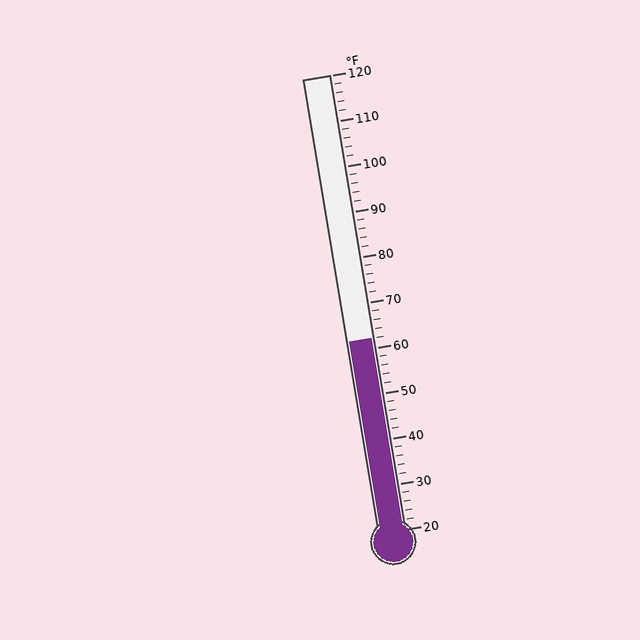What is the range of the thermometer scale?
The thermometer scale ranges from 20°F to 120°F.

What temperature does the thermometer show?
The thermometer shows approximately 62°F.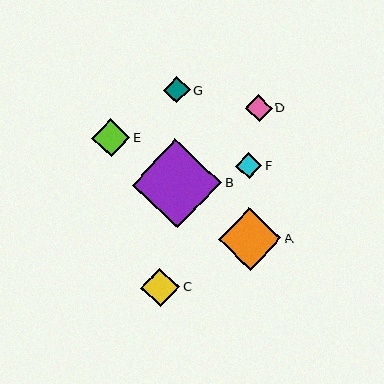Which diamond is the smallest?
Diamond F is the smallest with a size of approximately 26 pixels.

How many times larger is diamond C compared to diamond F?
Diamond C is approximately 1.5 times the size of diamond F.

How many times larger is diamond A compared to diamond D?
Diamond A is approximately 2.4 times the size of diamond D.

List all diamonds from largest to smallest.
From largest to smallest: B, A, C, E, D, G, F.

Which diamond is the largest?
Diamond B is the largest with a size of approximately 89 pixels.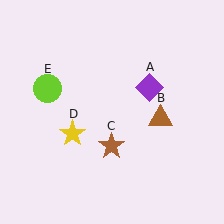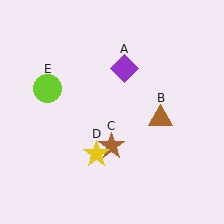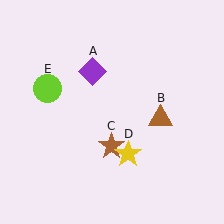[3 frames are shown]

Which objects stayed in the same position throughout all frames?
Brown triangle (object B) and brown star (object C) and lime circle (object E) remained stationary.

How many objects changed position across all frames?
2 objects changed position: purple diamond (object A), yellow star (object D).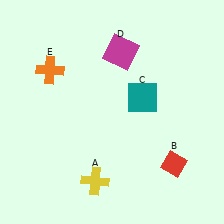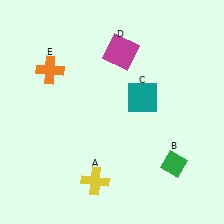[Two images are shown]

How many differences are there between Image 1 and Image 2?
There is 1 difference between the two images.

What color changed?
The diamond (B) changed from red in Image 1 to green in Image 2.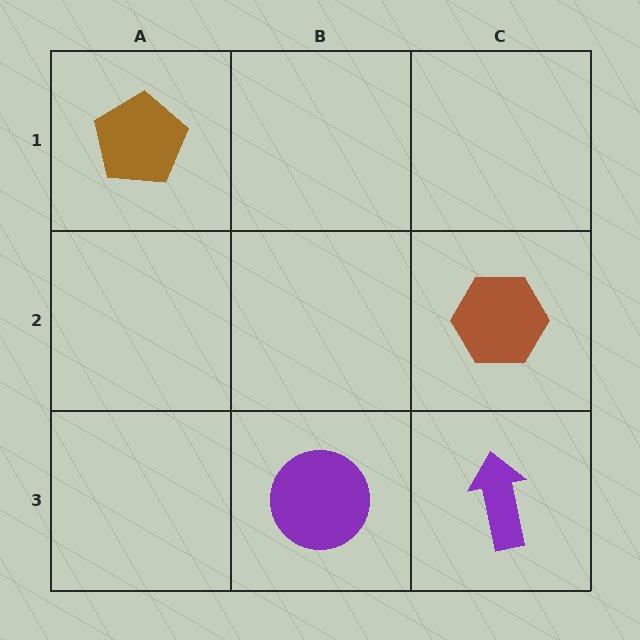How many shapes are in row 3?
2 shapes.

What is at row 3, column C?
A purple arrow.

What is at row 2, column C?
A brown hexagon.